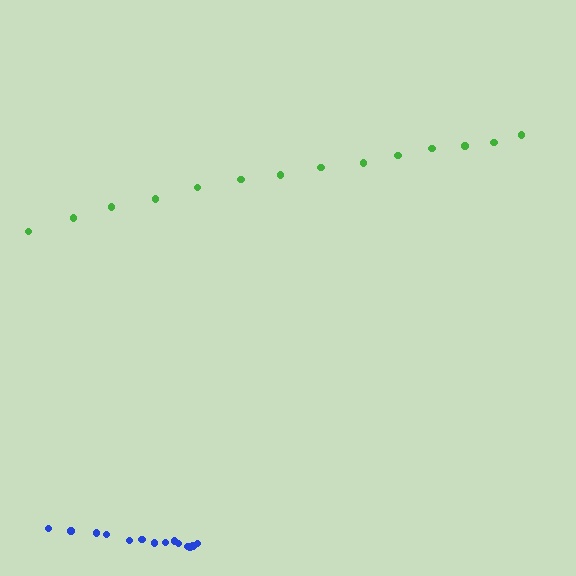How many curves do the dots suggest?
There are 2 distinct paths.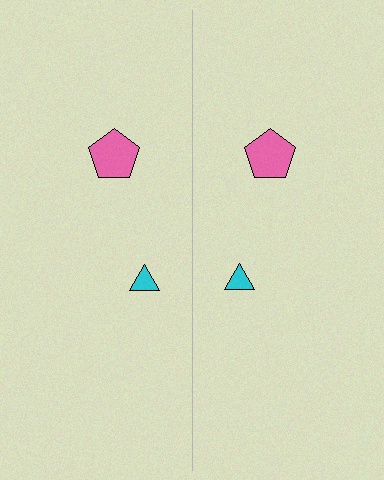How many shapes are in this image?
There are 4 shapes in this image.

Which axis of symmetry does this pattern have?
The pattern has a vertical axis of symmetry running through the center of the image.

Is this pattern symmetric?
Yes, this pattern has bilateral (reflection) symmetry.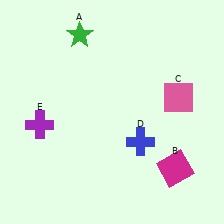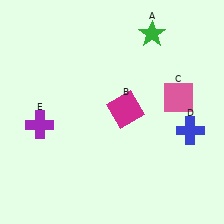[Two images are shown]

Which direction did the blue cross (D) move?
The blue cross (D) moved right.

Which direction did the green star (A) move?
The green star (A) moved right.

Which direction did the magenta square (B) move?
The magenta square (B) moved up.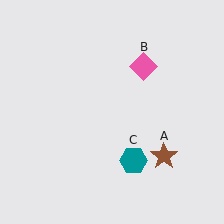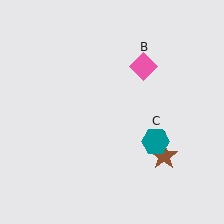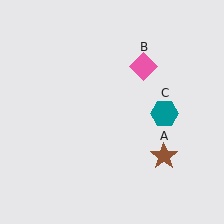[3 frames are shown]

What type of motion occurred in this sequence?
The teal hexagon (object C) rotated counterclockwise around the center of the scene.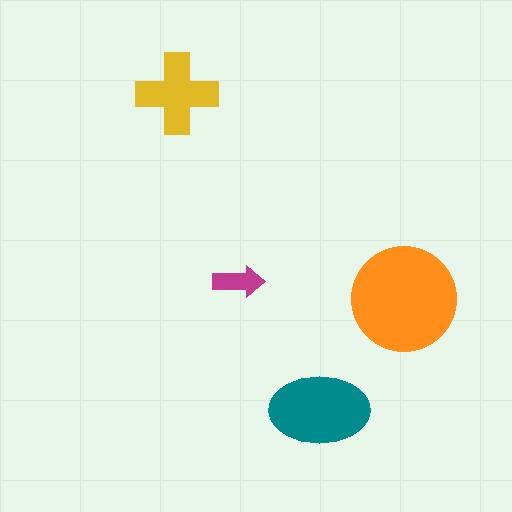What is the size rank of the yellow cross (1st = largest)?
3rd.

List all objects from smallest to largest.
The magenta arrow, the yellow cross, the teal ellipse, the orange circle.